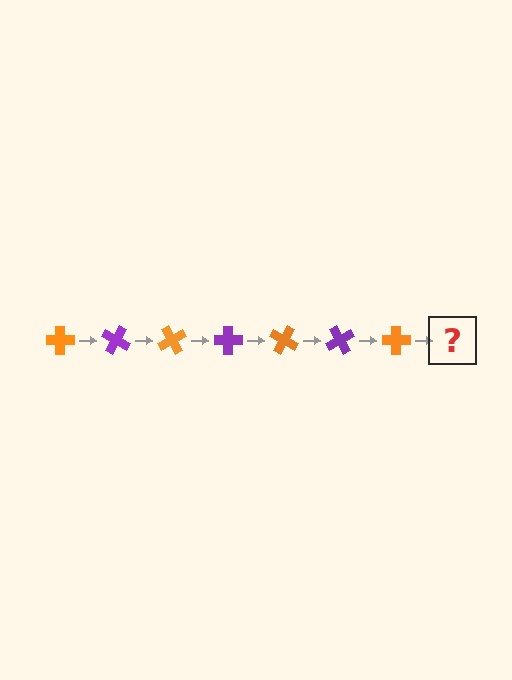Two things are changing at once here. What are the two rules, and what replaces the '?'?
The two rules are that it rotates 30 degrees each step and the color cycles through orange and purple. The '?' should be a purple cross, rotated 210 degrees from the start.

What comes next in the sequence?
The next element should be a purple cross, rotated 210 degrees from the start.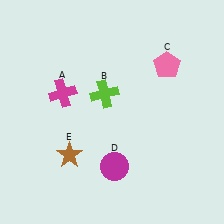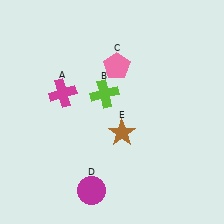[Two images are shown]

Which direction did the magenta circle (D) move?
The magenta circle (D) moved down.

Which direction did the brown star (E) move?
The brown star (E) moved right.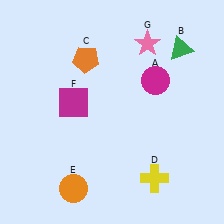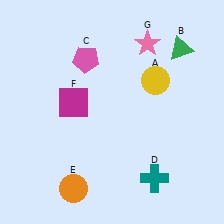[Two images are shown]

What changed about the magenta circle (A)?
In Image 1, A is magenta. In Image 2, it changed to yellow.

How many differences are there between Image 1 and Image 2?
There are 3 differences between the two images.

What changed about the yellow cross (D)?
In Image 1, D is yellow. In Image 2, it changed to teal.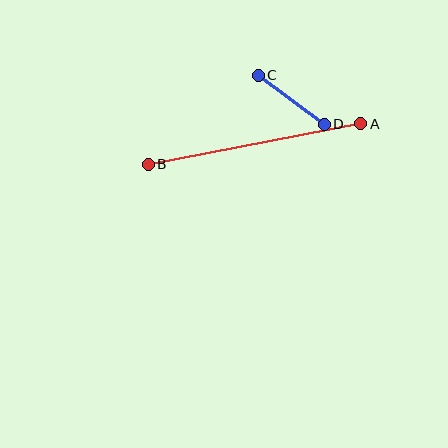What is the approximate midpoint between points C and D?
The midpoint is at approximately (291, 100) pixels.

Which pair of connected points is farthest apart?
Points A and B are farthest apart.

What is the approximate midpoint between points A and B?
The midpoint is at approximately (255, 144) pixels.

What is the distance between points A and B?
The distance is approximately 216 pixels.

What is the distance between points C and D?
The distance is approximately 82 pixels.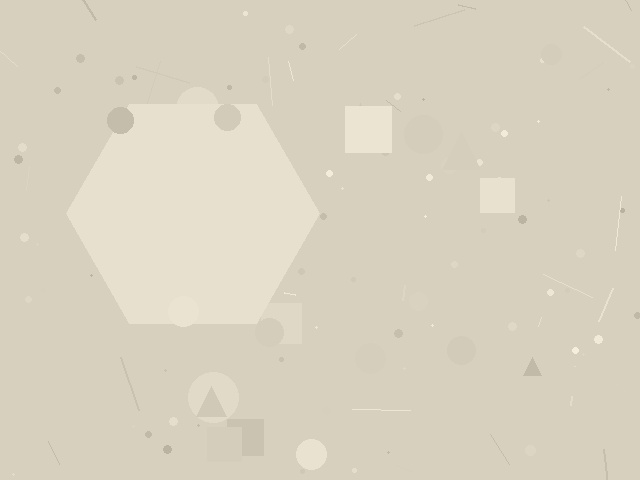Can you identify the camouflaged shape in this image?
The camouflaged shape is a hexagon.